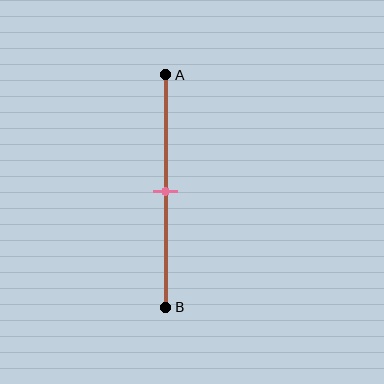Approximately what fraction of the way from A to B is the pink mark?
The pink mark is approximately 50% of the way from A to B.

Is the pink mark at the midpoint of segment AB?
Yes, the mark is approximately at the midpoint.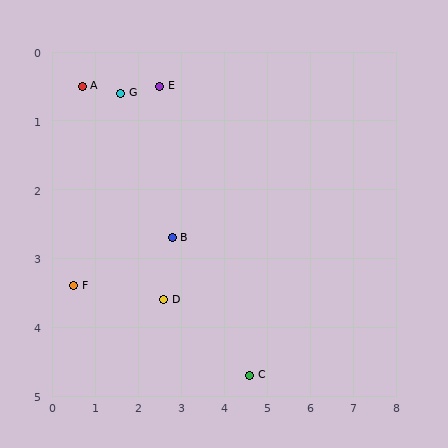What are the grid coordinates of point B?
Point B is at approximately (2.8, 2.7).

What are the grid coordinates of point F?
Point F is at approximately (0.5, 3.4).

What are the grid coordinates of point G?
Point G is at approximately (1.6, 0.6).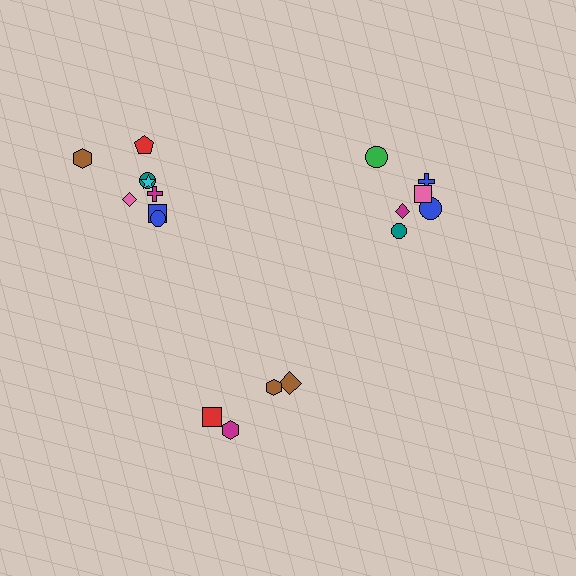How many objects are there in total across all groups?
There are 18 objects.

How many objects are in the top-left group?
There are 8 objects.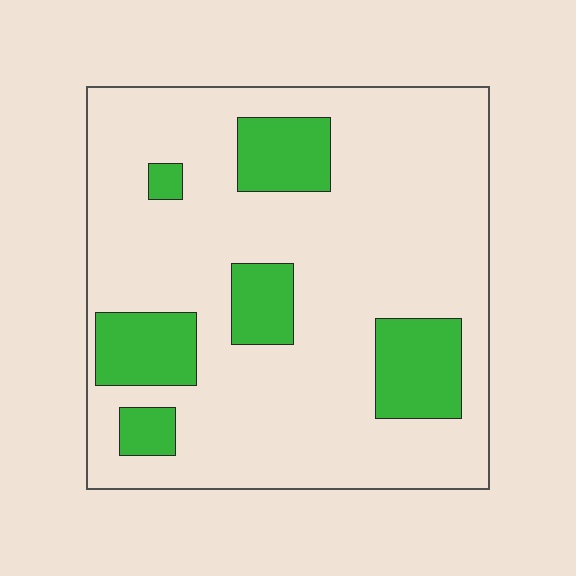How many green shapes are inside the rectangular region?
6.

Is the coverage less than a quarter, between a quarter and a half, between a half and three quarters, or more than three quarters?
Less than a quarter.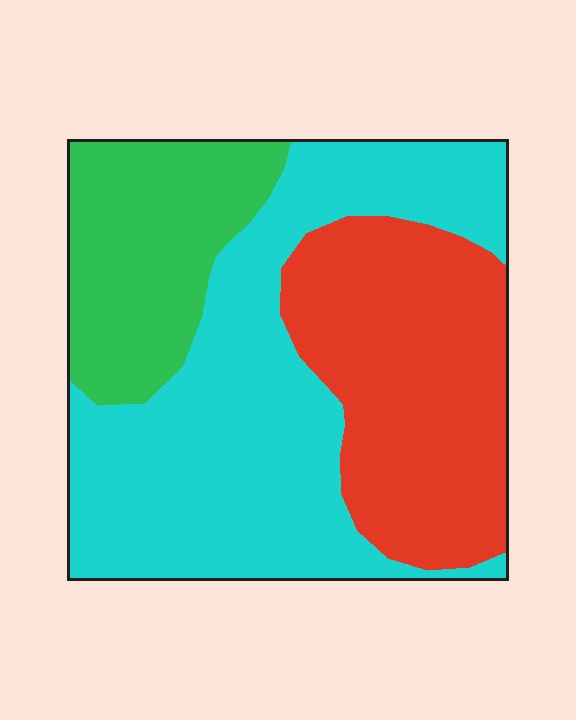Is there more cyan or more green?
Cyan.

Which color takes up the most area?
Cyan, at roughly 45%.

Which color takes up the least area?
Green, at roughly 20%.